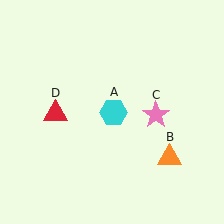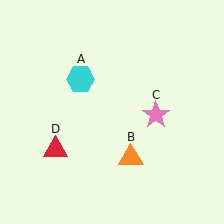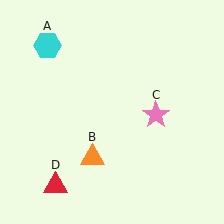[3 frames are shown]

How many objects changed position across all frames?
3 objects changed position: cyan hexagon (object A), orange triangle (object B), red triangle (object D).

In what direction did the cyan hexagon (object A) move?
The cyan hexagon (object A) moved up and to the left.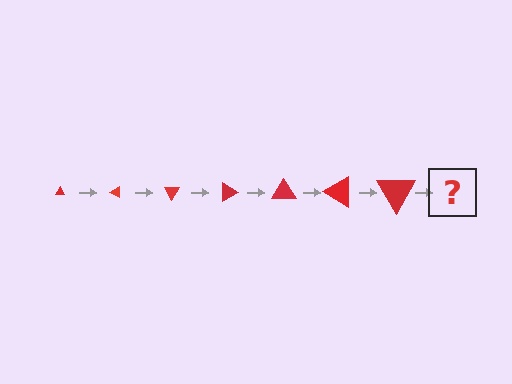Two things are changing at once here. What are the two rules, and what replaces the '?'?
The two rules are that the triangle grows larger each step and it rotates 30 degrees each step. The '?' should be a triangle, larger than the previous one and rotated 210 degrees from the start.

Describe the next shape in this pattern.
It should be a triangle, larger than the previous one and rotated 210 degrees from the start.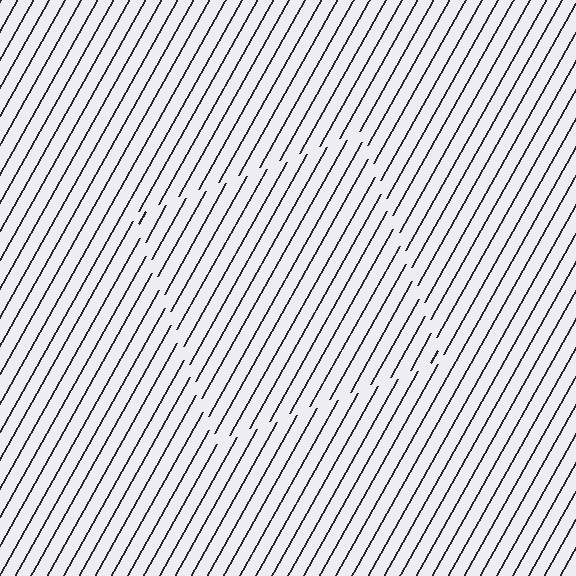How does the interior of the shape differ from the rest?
The interior of the shape contains the same grating, shifted by half a period — the contour is defined by the phase discontinuity where line-ends from the inner and outer gratings abut.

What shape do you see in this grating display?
An illusory square. The interior of the shape contains the same grating, shifted by half a period — the contour is defined by the phase discontinuity where line-ends from the inner and outer gratings abut.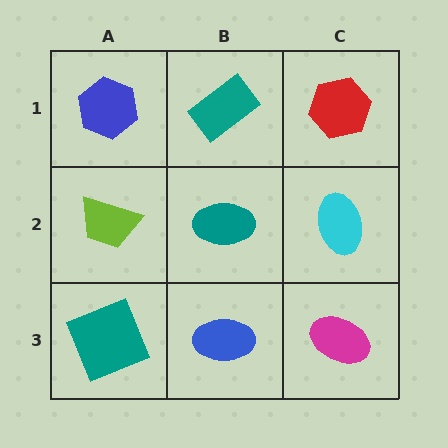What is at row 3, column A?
A teal square.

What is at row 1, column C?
A red hexagon.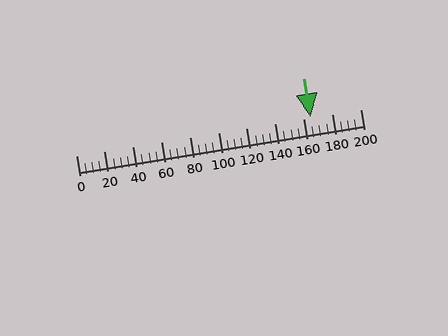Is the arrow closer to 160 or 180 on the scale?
The arrow is closer to 160.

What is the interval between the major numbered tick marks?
The major tick marks are spaced 20 units apart.